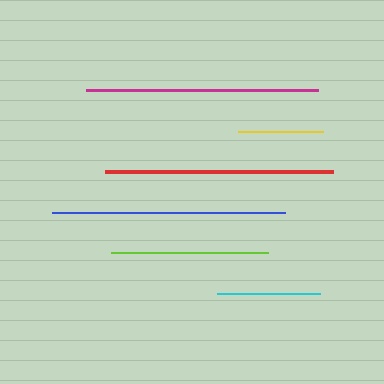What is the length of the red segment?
The red segment is approximately 228 pixels long.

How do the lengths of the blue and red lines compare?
The blue and red lines are approximately the same length.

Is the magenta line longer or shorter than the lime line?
The magenta line is longer than the lime line.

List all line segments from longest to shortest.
From longest to shortest: blue, magenta, red, lime, cyan, yellow.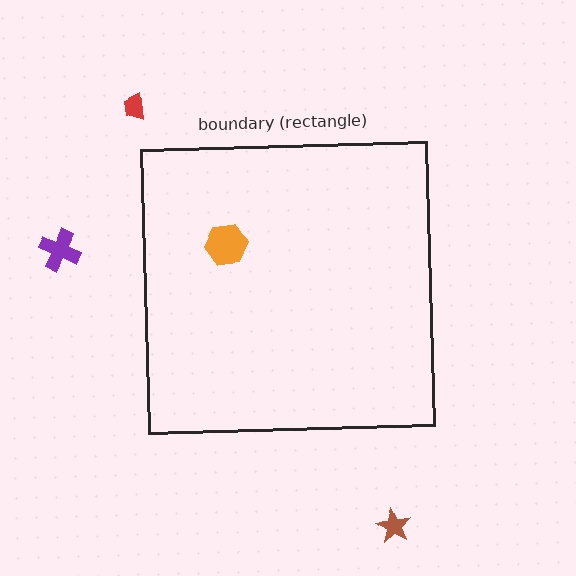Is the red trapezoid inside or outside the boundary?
Outside.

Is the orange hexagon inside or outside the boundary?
Inside.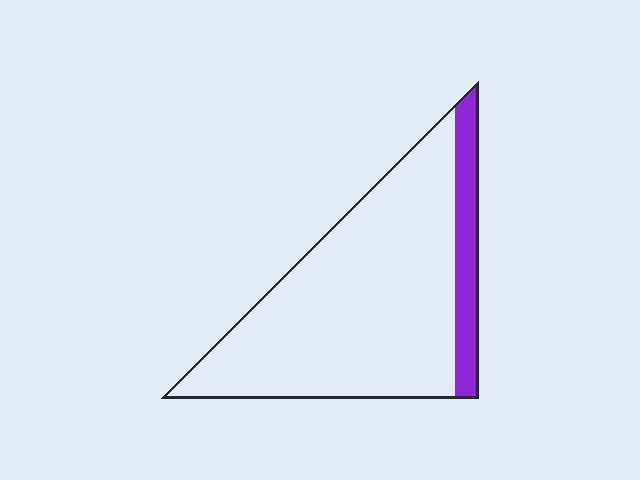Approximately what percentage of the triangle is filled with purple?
Approximately 15%.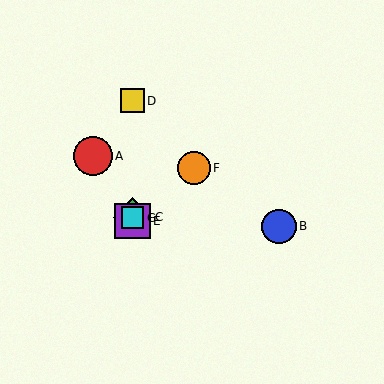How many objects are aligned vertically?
4 objects (C, D, E, G) are aligned vertically.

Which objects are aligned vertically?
Objects C, D, E, G are aligned vertically.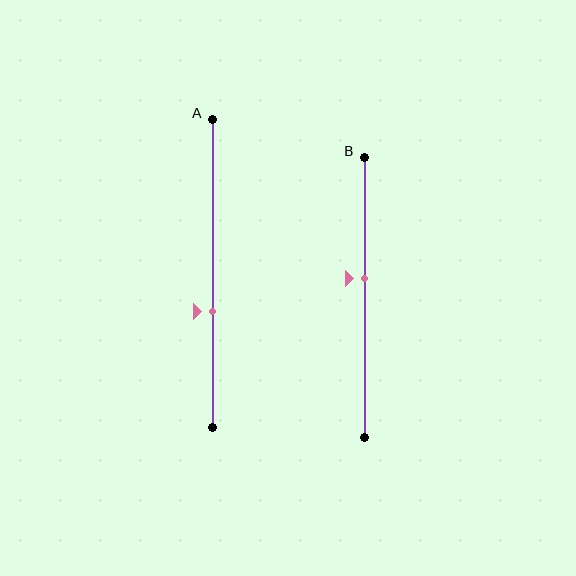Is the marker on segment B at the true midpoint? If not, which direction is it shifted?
No, the marker on segment B is shifted upward by about 7% of the segment length.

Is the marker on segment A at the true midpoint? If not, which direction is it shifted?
No, the marker on segment A is shifted downward by about 12% of the segment length.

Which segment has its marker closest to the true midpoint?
Segment B has its marker closest to the true midpoint.